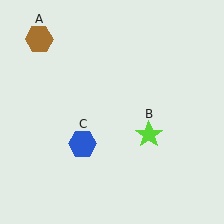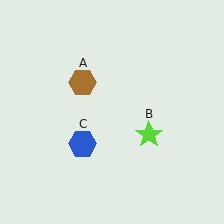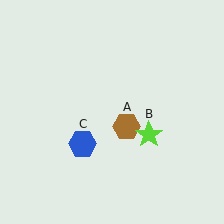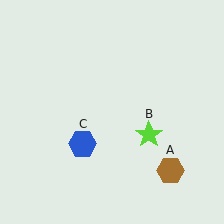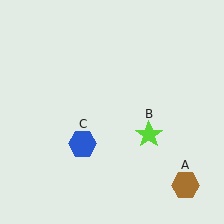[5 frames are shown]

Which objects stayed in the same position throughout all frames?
Lime star (object B) and blue hexagon (object C) remained stationary.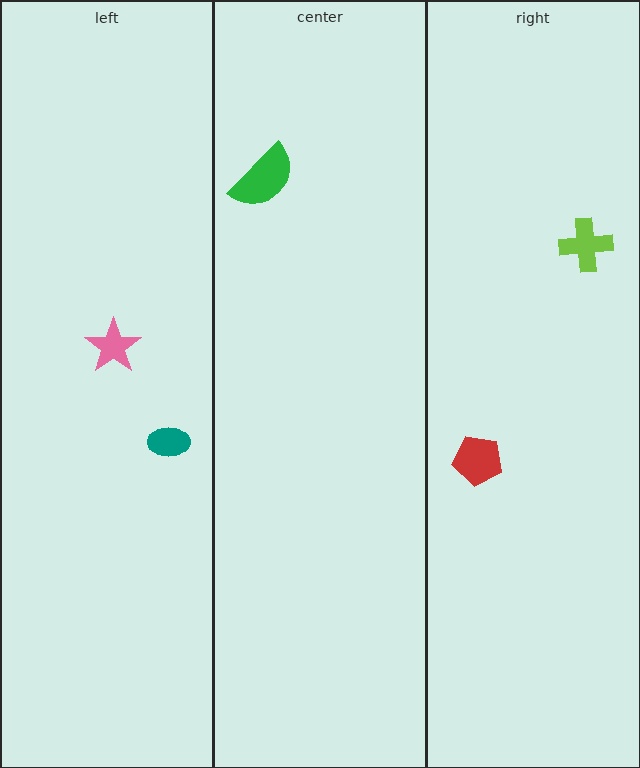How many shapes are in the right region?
2.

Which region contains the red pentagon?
The right region.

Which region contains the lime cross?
The right region.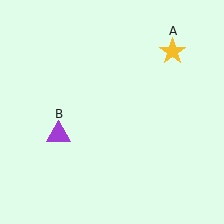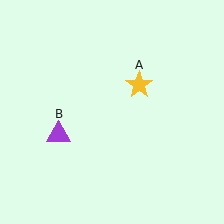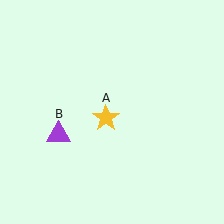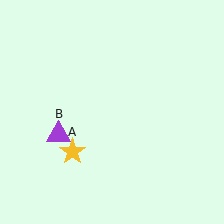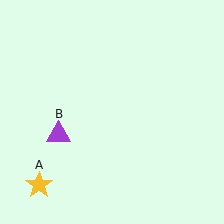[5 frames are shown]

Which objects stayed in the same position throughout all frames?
Purple triangle (object B) remained stationary.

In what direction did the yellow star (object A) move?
The yellow star (object A) moved down and to the left.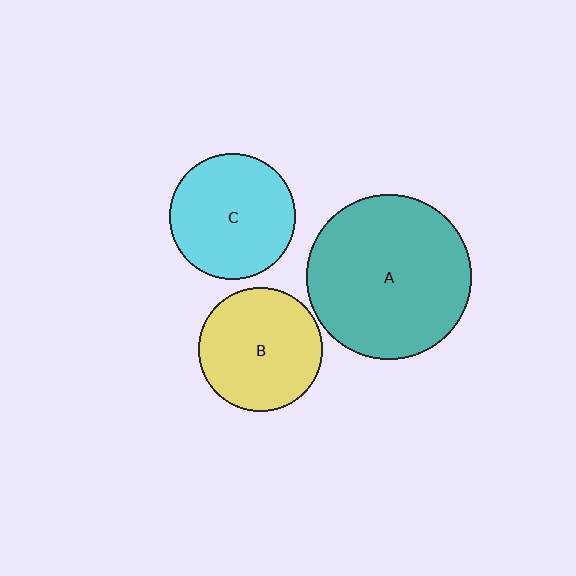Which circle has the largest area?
Circle A (teal).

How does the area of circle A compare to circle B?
Approximately 1.8 times.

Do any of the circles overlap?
No, none of the circles overlap.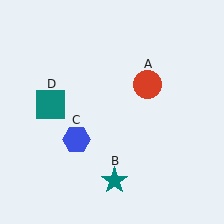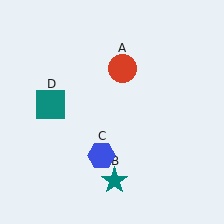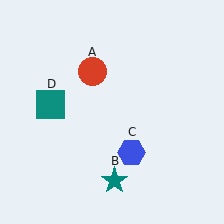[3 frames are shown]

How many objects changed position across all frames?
2 objects changed position: red circle (object A), blue hexagon (object C).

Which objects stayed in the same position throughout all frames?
Teal star (object B) and teal square (object D) remained stationary.